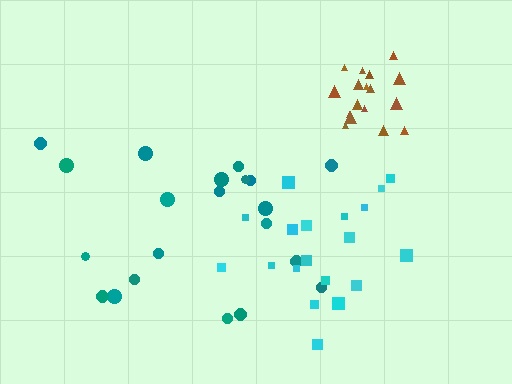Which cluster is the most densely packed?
Brown.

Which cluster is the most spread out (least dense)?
Teal.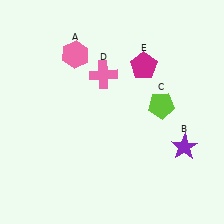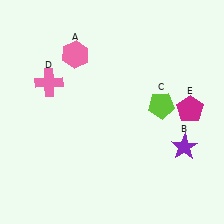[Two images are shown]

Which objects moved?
The objects that moved are: the pink cross (D), the magenta pentagon (E).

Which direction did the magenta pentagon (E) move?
The magenta pentagon (E) moved right.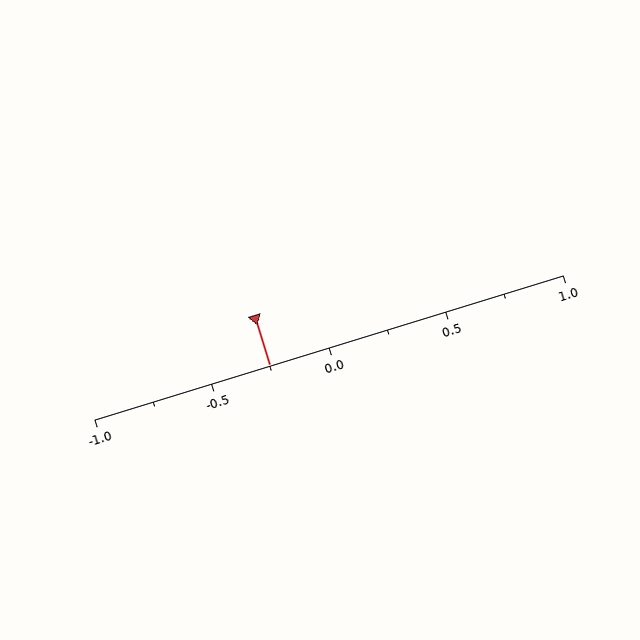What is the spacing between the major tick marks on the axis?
The major ticks are spaced 0.5 apart.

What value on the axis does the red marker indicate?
The marker indicates approximately -0.25.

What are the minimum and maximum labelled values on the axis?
The axis runs from -1.0 to 1.0.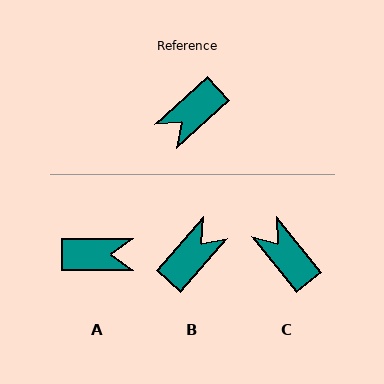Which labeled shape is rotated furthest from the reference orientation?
B, about 174 degrees away.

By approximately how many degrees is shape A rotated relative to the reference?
Approximately 138 degrees counter-clockwise.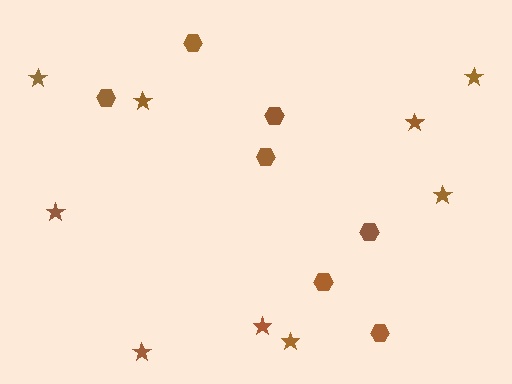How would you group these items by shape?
There are 2 groups: one group of stars (9) and one group of hexagons (7).